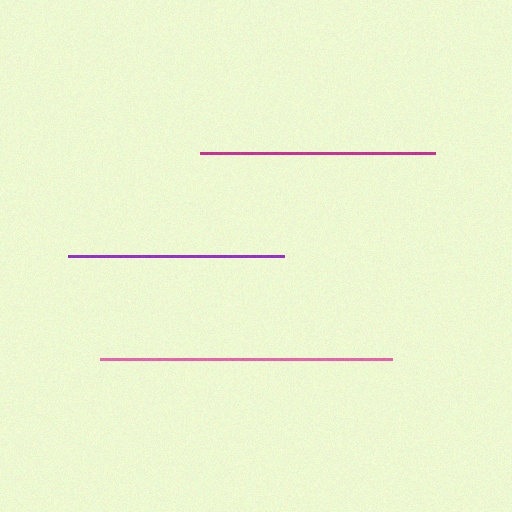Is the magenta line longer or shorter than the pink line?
The pink line is longer than the magenta line.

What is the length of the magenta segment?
The magenta segment is approximately 235 pixels long.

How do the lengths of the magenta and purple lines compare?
The magenta and purple lines are approximately the same length.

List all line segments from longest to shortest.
From longest to shortest: pink, magenta, purple.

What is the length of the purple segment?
The purple segment is approximately 216 pixels long.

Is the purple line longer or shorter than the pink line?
The pink line is longer than the purple line.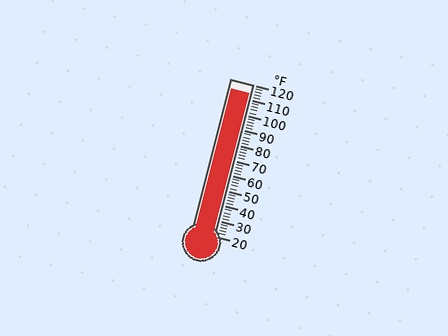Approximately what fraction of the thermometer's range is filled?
The thermometer is filled to approximately 95% of its range.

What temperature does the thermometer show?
The thermometer shows approximately 114°F.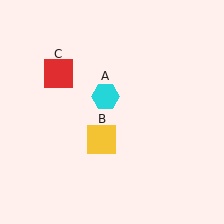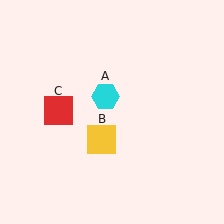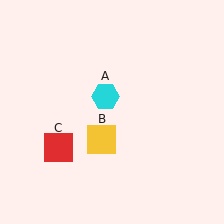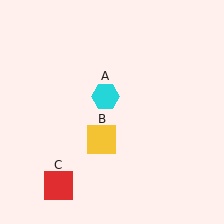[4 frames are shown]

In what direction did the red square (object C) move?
The red square (object C) moved down.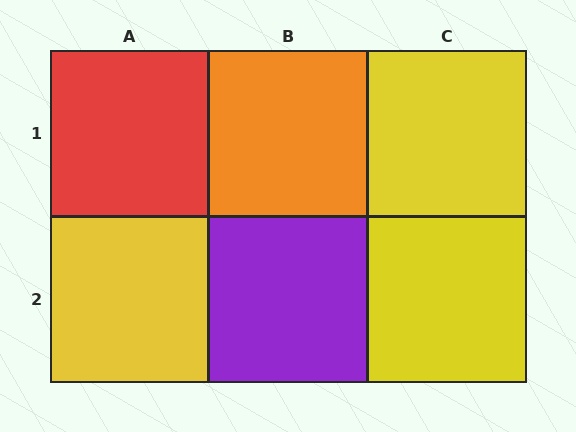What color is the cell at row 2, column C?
Yellow.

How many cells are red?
1 cell is red.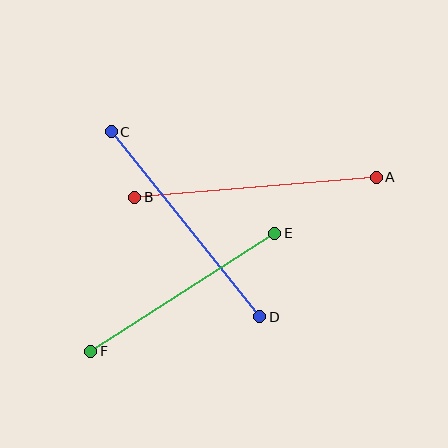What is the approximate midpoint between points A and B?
The midpoint is at approximately (256, 187) pixels.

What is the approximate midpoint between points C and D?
The midpoint is at approximately (186, 224) pixels.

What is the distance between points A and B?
The distance is approximately 243 pixels.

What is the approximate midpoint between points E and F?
The midpoint is at approximately (183, 292) pixels.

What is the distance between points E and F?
The distance is approximately 219 pixels.